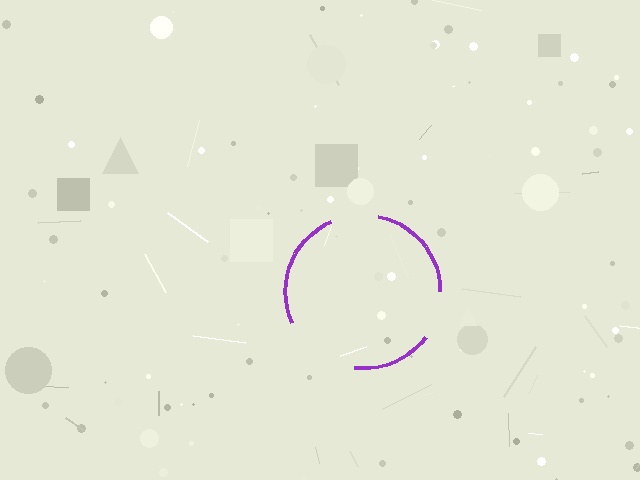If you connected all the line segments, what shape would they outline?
They would outline a circle.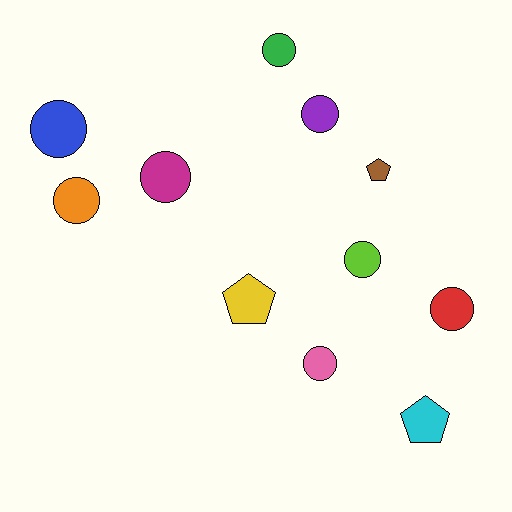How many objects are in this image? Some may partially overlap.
There are 11 objects.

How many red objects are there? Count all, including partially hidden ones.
There is 1 red object.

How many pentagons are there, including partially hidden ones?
There are 3 pentagons.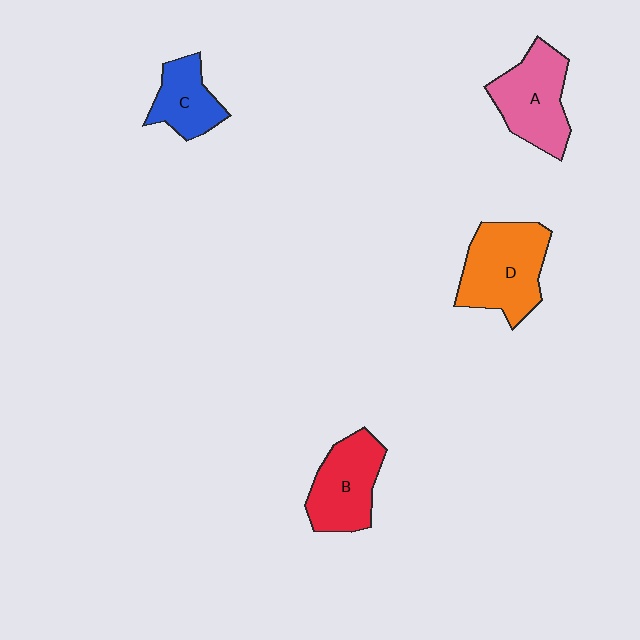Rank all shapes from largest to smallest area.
From largest to smallest: D (orange), A (pink), B (red), C (blue).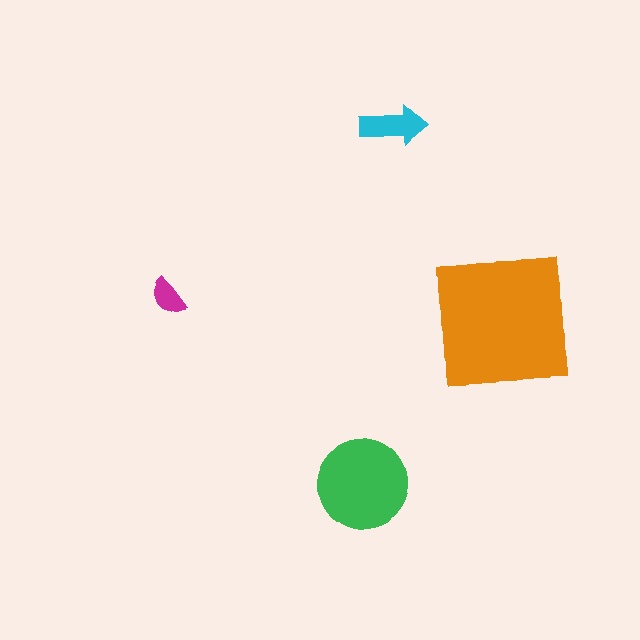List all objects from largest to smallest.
The orange square, the green circle, the cyan arrow, the magenta semicircle.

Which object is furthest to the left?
The magenta semicircle is leftmost.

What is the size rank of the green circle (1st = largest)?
2nd.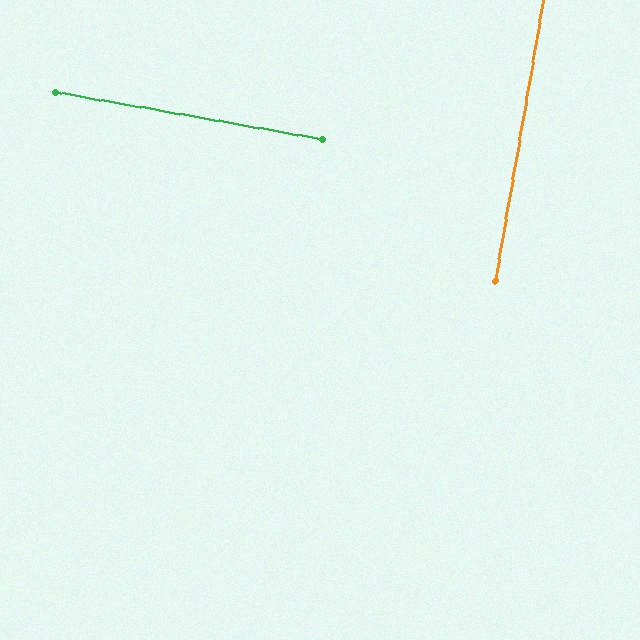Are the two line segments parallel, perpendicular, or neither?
Perpendicular — they meet at approximately 90°.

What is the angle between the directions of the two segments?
Approximately 90 degrees.